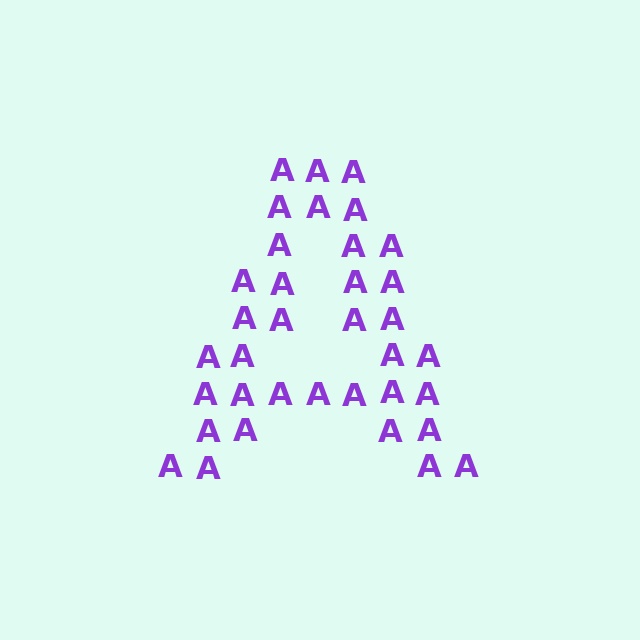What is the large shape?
The large shape is the letter A.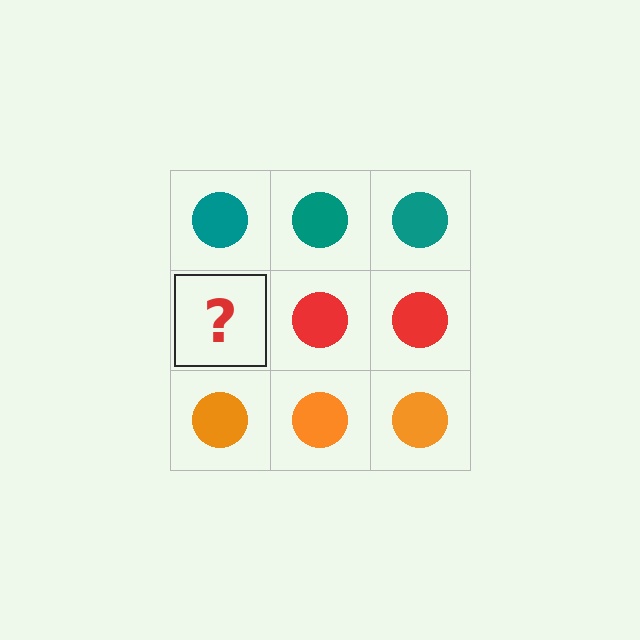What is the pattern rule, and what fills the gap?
The rule is that each row has a consistent color. The gap should be filled with a red circle.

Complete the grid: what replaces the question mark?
The question mark should be replaced with a red circle.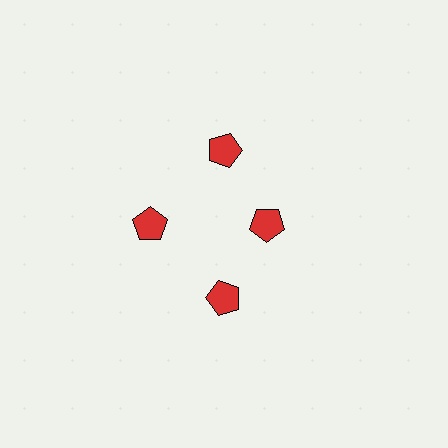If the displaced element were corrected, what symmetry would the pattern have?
It would have 4-fold rotational symmetry — the pattern would map onto itself every 90 degrees.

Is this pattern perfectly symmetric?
No. The 4 red pentagons are arranged in a ring, but one element near the 3 o'clock position is pulled inward toward the center, breaking the 4-fold rotational symmetry.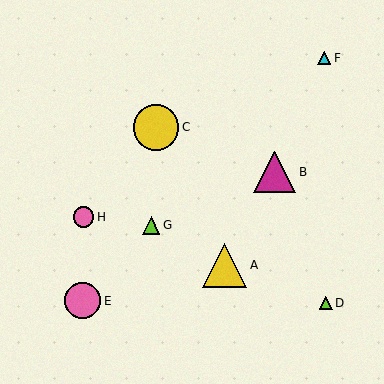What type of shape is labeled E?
Shape E is a pink circle.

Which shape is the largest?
The yellow circle (labeled C) is the largest.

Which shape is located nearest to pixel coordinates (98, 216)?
The pink circle (labeled H) at (84, 217) is nearest to that location.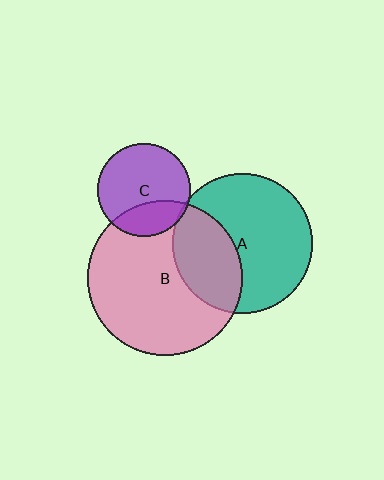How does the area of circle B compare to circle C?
Approximately 2.8 times.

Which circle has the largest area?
Circle B (pink).